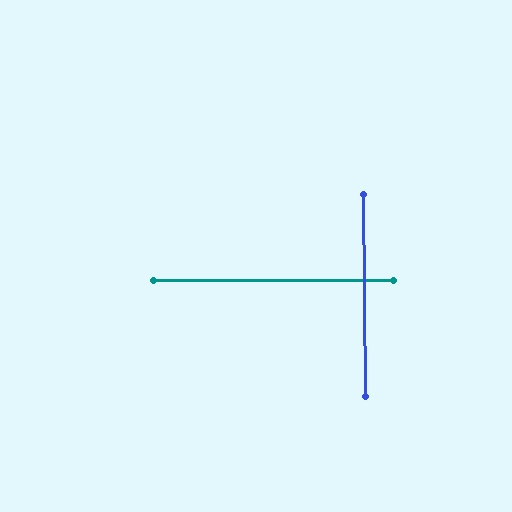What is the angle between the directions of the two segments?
Approximately 89 degrees.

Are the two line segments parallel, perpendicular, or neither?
Perpendicular — they meet at approximately 89°.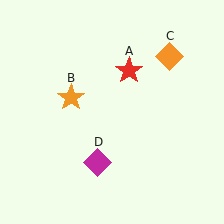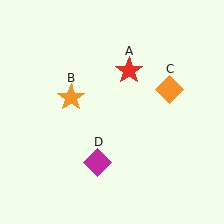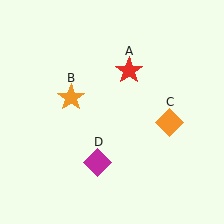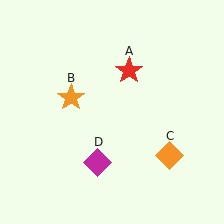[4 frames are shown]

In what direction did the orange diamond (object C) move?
The orange diamond (object C) moved down.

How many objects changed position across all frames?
1 object changed position: orange diamond (object C).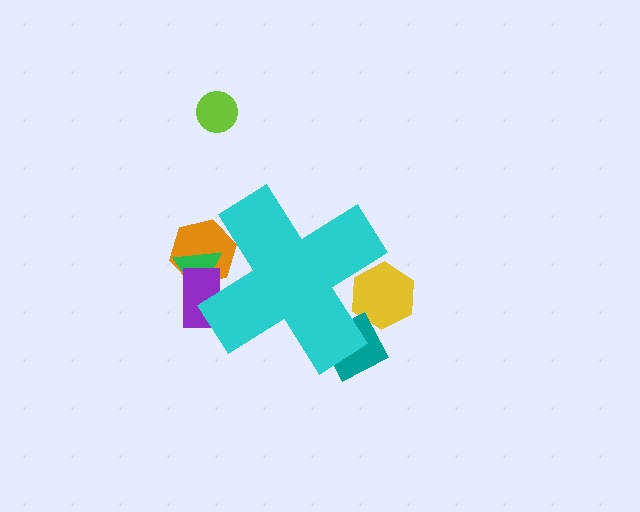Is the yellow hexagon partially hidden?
Yes, the yellow hexagon is partially hidden behind the cyan cross.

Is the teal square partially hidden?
Yes, the teal square is partially hidden behind the cyan cross.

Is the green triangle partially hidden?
Yes, the green triangle is partially hidden behind the cyan cross.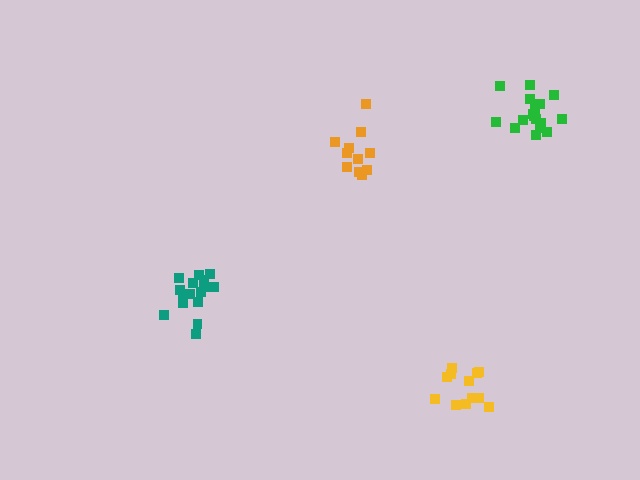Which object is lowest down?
The yellow cluster is bottommost.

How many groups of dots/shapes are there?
There are 4 groups.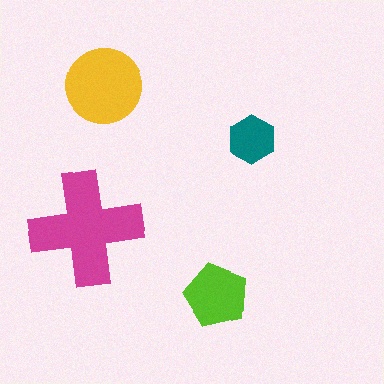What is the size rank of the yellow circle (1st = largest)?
2nd.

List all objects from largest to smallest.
The magenta cross, the yellow circle, the lime pentagon, the teal hexagon.